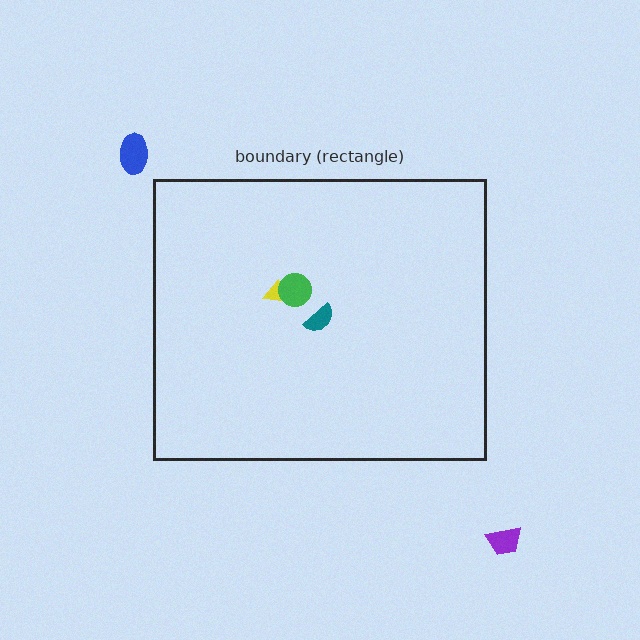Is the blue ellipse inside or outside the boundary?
Outside.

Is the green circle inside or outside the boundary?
Inside.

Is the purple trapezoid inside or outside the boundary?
Outside.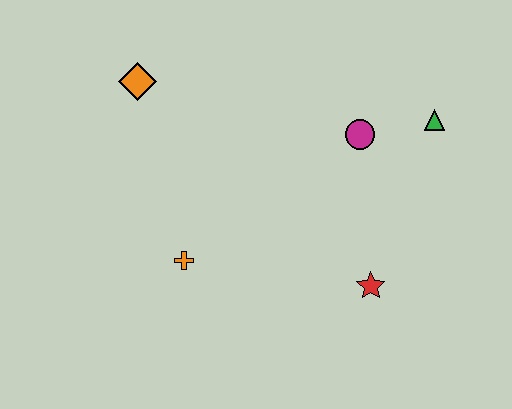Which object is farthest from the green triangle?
The orange diamond is farthest from the green triangle.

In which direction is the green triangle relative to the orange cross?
The green triangle is to the right of the orange cross.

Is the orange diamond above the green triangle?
Yes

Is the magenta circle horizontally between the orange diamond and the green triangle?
Yes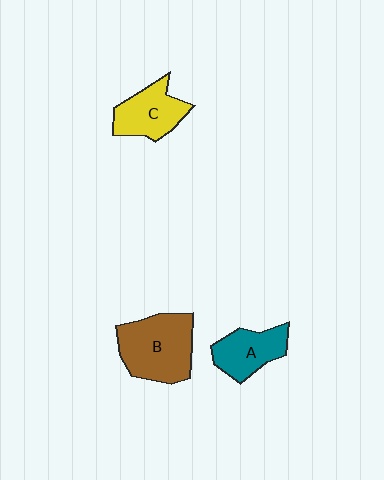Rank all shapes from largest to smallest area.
From largest to smallest: B (brown), C (yellow), A (teal).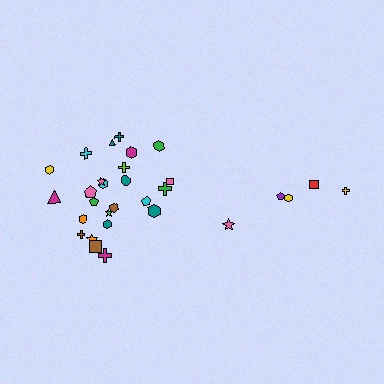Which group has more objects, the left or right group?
The left group.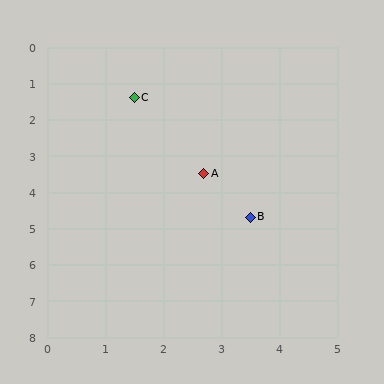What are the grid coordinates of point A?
Point A is at approximately (2.7, 3.5).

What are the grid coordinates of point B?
Point B is at approximately (3.5, 4.7).